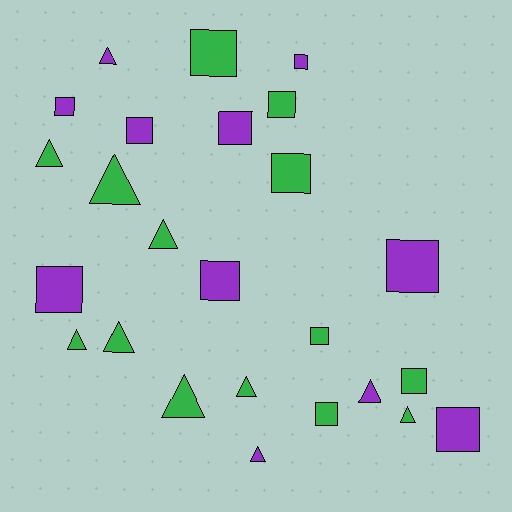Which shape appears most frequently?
Square, with 14 objects.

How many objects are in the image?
There are 25 objects.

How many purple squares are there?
There are 8 purple squares.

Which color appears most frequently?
Green, with 14 objects.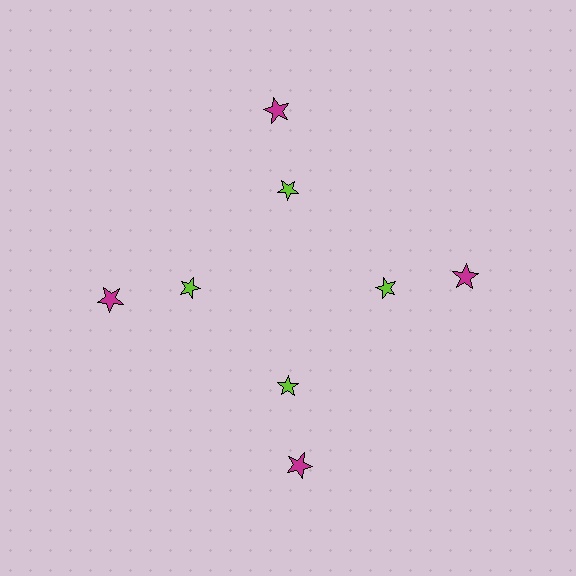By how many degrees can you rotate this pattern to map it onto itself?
The pattern maps onto itself every 90 degrees of rotation.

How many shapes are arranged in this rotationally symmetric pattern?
There are 8 shapes, arranged in 4 groups of 2.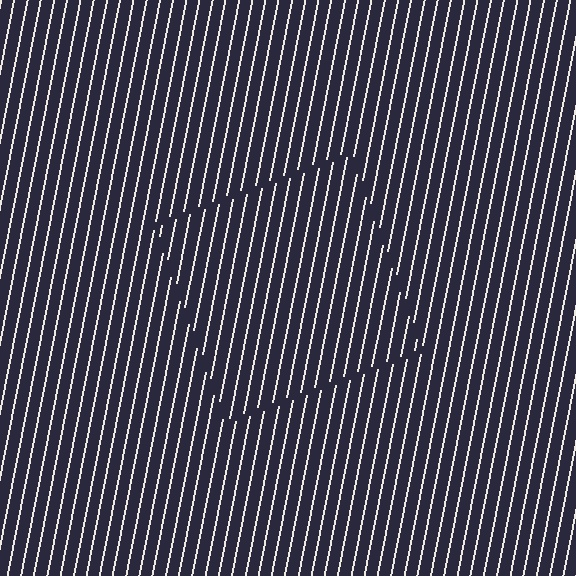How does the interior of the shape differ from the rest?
The interior of the shape contains the same grating, shifted by half a period — the contour is defined by the phase discontinuity where line-ends from the inner and outer gratings abut.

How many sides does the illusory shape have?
4 sides — the line-ends trace a square.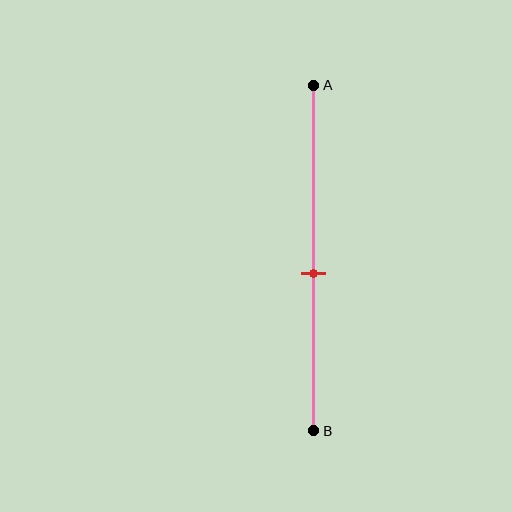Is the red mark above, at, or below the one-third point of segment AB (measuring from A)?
The red mark is below the one-third point of segment AB.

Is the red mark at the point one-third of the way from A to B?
No, the mark is at about 55% from A, not at the 33% one-third point.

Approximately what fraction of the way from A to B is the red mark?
The red mark is approximately 55% of the way from A to B.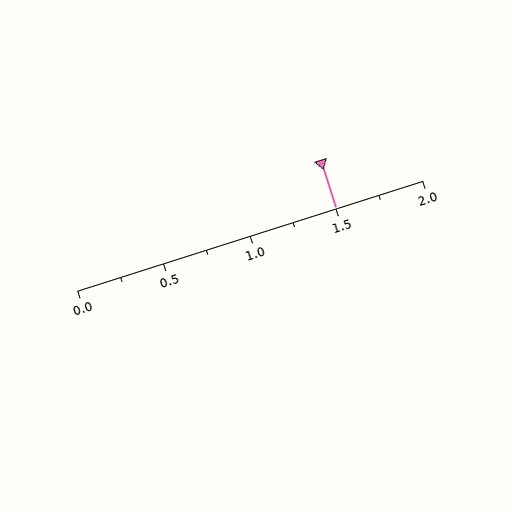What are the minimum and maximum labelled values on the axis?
The axis runs from 0.0 to 2.0.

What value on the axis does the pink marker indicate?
The marker indicates approximately 1.5.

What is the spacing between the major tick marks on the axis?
The major ticks are spaced 0.5 apart.